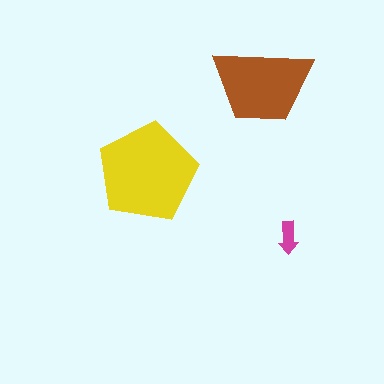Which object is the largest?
The yellow pentagon.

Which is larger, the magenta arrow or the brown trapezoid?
The brown trapezoid.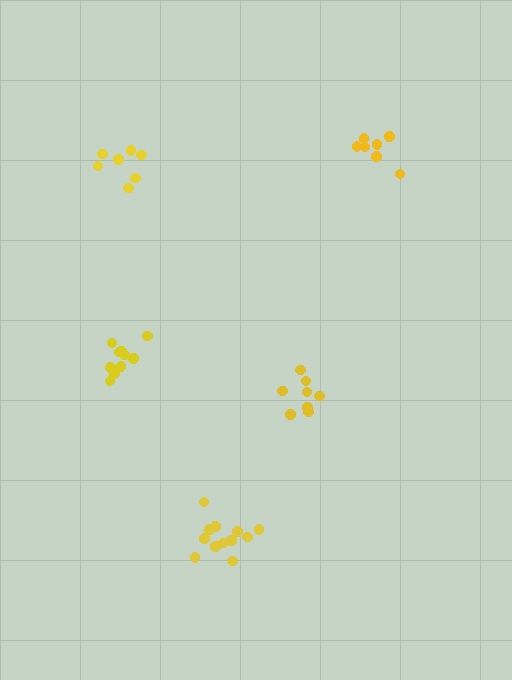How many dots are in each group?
Group 1: 12 dots, Group 2: 8 dots, Group 3: 10 dots, Group 4: 8 dots, Group 5: 7 dots (45 total).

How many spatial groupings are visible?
There are 5 spatial groupings.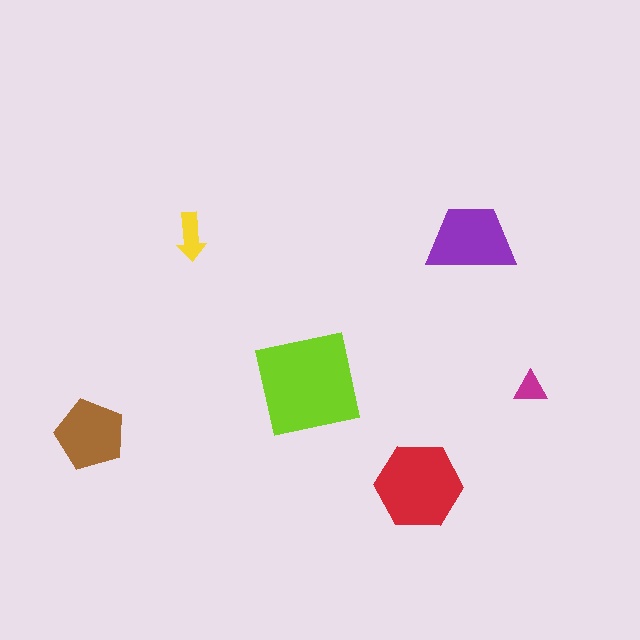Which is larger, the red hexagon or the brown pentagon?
The red hexagon.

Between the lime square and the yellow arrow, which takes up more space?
The lime square.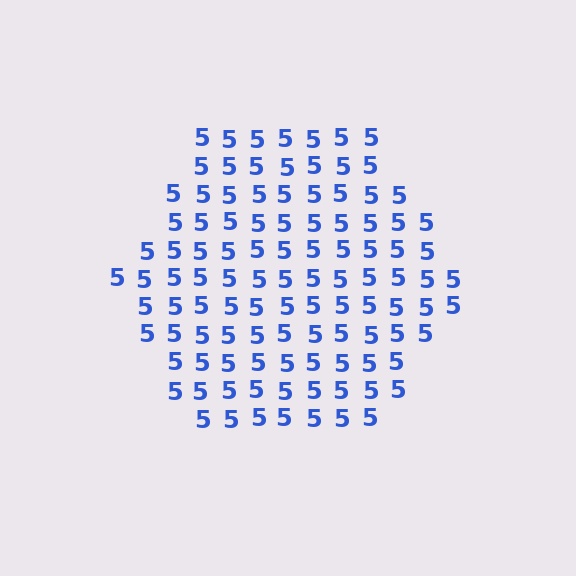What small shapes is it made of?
It is made of small digit 5's.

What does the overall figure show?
The overall figure shows a hexagon.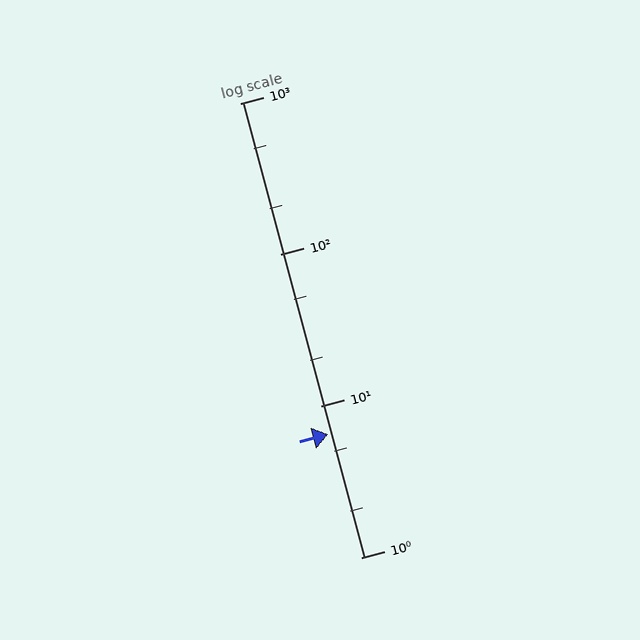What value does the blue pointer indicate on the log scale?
The pointer indicates approximately 6.5.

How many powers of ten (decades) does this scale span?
The scale spans 3 decades, from 1 to 1000.